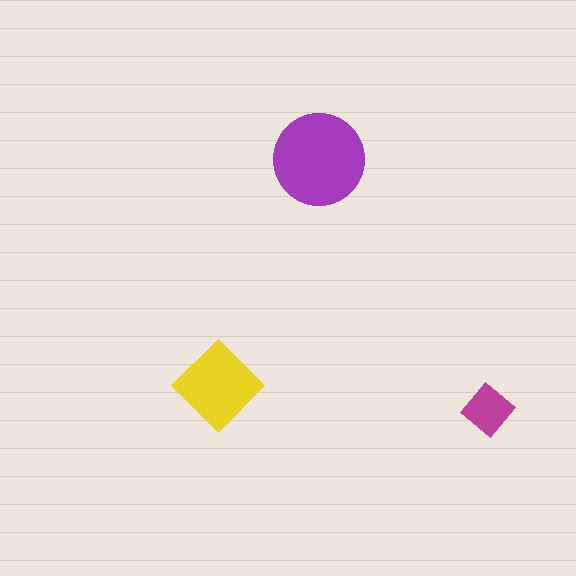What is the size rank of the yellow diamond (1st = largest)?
2nd.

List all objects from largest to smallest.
The purple circle, the yellow diamond, the magenta diamond.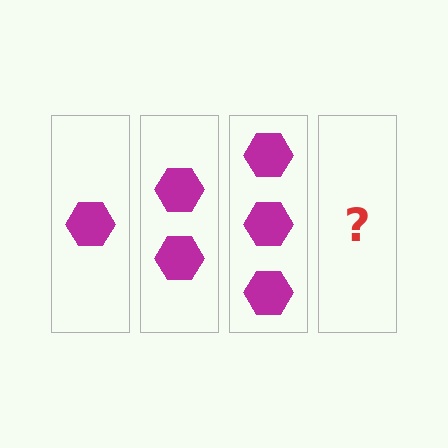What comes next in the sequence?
The next element should be 4 hexagons.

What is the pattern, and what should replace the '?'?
The pattern is that each step adds one more hexagon. The '?' should be 4 hexagons.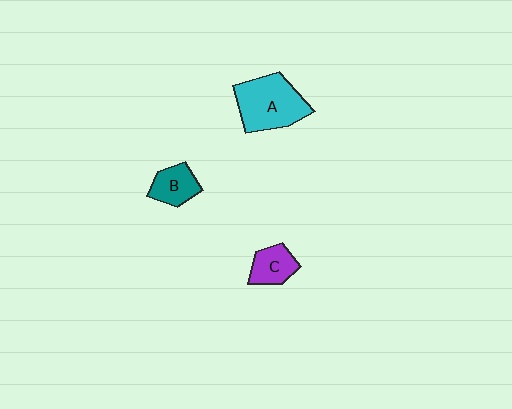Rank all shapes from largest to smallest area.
From largest to smallest: A (cyan), B (teal), C (purple).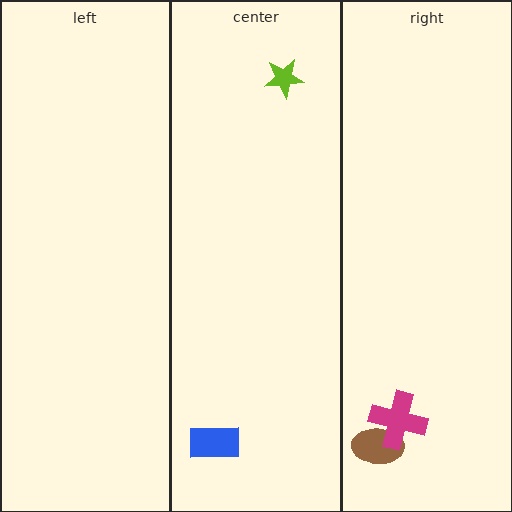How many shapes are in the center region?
2.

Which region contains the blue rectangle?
The center region.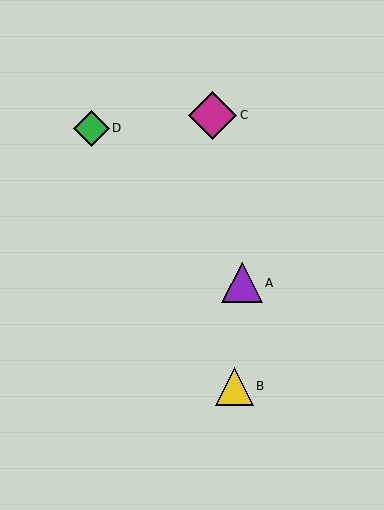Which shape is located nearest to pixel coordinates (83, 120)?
The green diamond (labeled D) at (91, 128) is nearest to that location.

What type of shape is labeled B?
Shape B is a yellow triangle.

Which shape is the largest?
The magenta diamond (labeled C) is the largest.